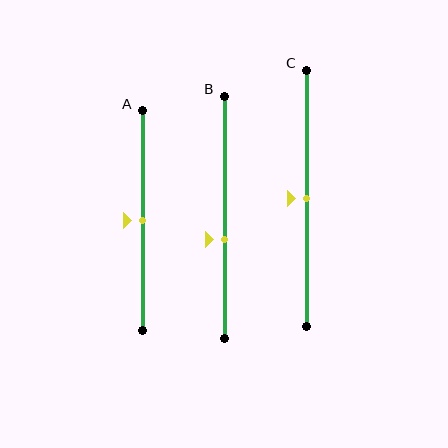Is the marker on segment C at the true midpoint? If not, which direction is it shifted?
Yes, the marker on segment C is at the true midpoint.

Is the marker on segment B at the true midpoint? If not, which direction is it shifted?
No, the marker on segment B is shifted downward by about 9% of the segment length.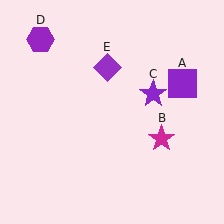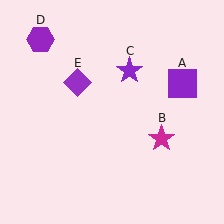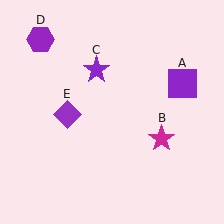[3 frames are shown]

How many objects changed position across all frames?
2 objects changed position: purple star (object C), purple diamond (object E).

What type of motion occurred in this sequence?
The purple star (object C), purple diamond (object E) rotated counterclockwise around the center of the scene.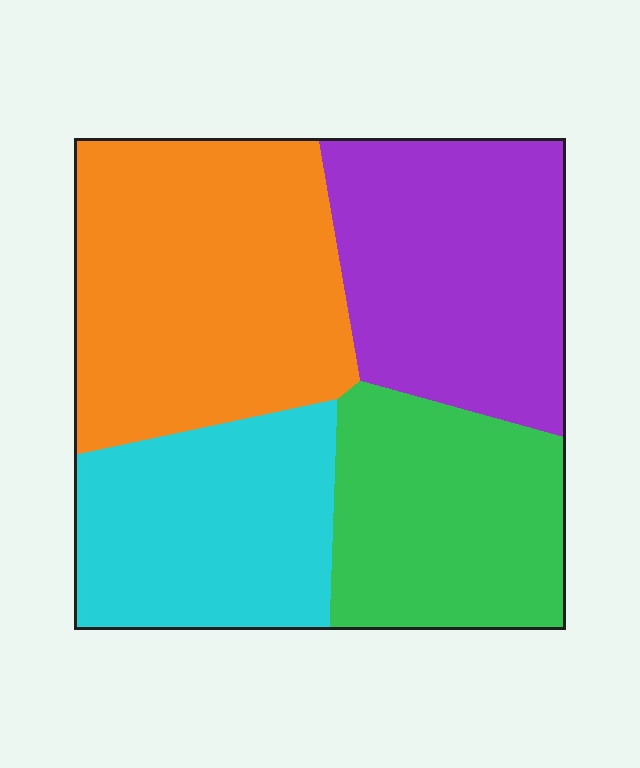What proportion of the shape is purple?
Purple covers 25% of the shape.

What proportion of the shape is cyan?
Cyan takes up between a sixth and a third of the shape.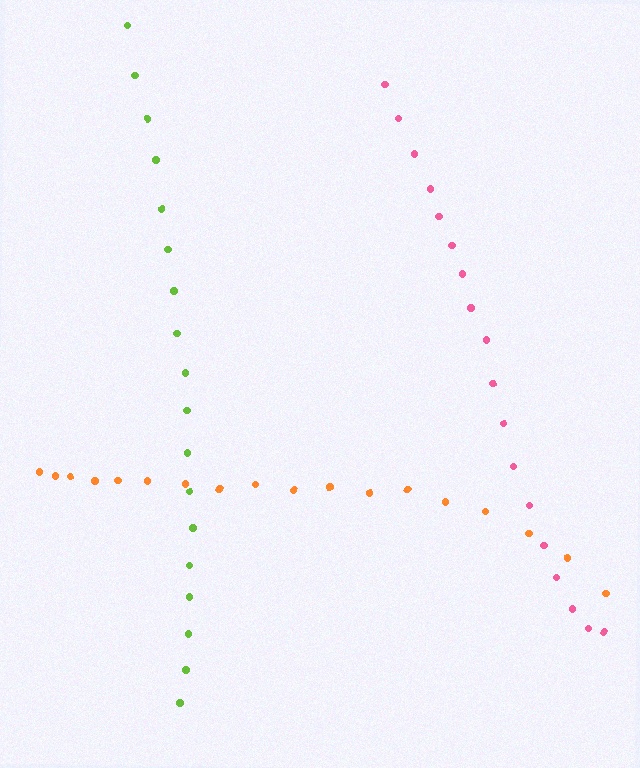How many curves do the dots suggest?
There are 3 distinct paths.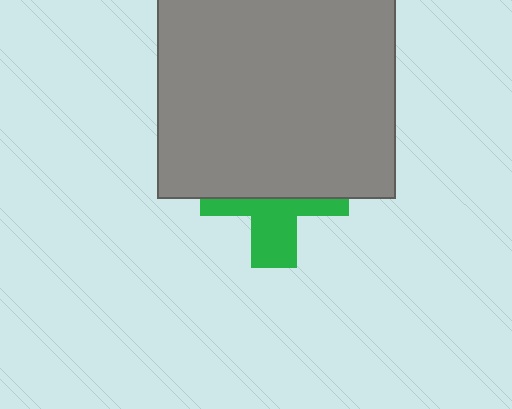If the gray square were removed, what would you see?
You would see the complete green cross.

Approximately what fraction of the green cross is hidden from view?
Roughly 59% of the green cross is hidden behind the gray square.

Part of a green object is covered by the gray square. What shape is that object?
It is a cross.